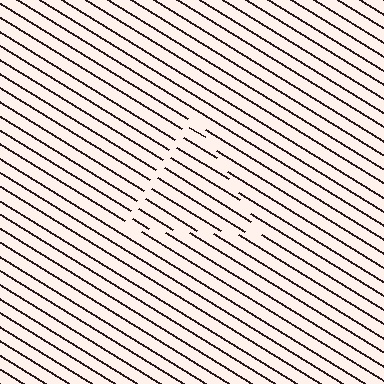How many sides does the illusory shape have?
3 sides — the line-ends trace a triangle.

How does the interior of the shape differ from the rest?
The interior of the shape contains the same grating, shifted by half a period — the contour is defined by the phase discontinuity where line-ends from the inner and outer gratings abut.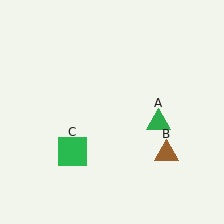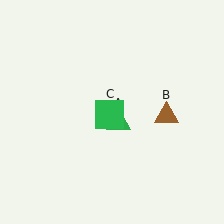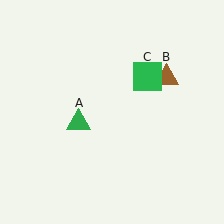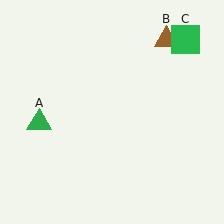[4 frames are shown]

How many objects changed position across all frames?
3 objects changed position: green triangle (object A), brown triangle (object B), green square (object C).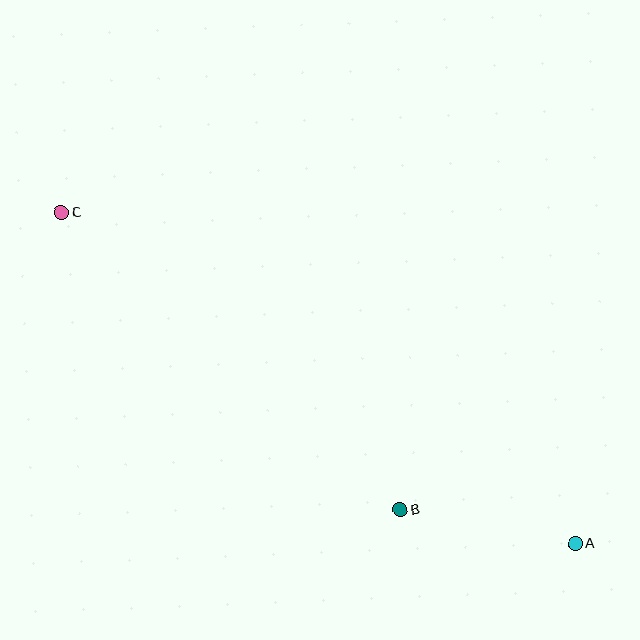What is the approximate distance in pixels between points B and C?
The distance between B and C is approximately 451 pixels.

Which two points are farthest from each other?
Points A and C are farthest from each other.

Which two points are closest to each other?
Points A and B are closest to each other.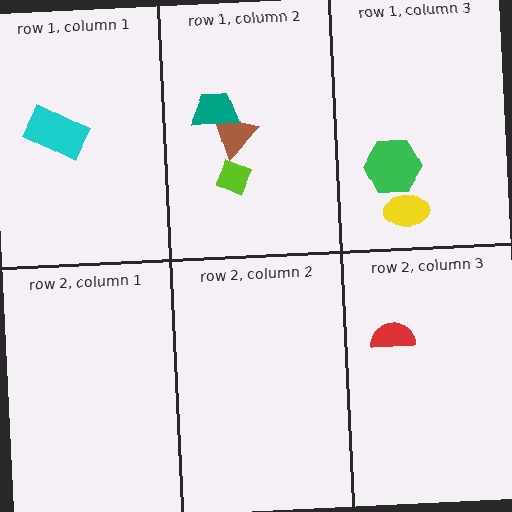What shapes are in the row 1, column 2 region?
The brown triangle, the lime diamond, the teal trapezoid.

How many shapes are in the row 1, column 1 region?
1.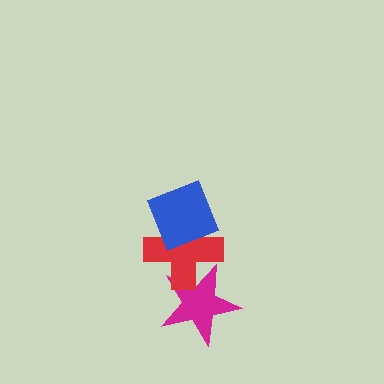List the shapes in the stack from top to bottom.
From top to bottom: the blue diamond, the red cross, the magenta star.